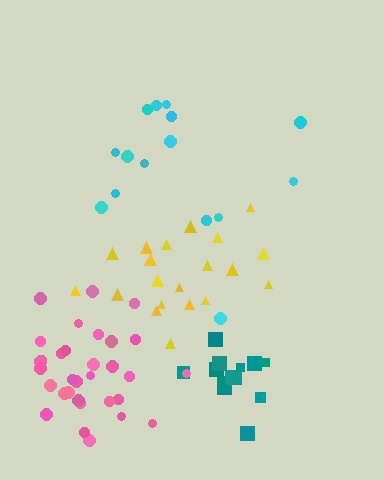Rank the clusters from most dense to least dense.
pink, teal, yellow, cyan.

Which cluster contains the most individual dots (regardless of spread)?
Pink (33).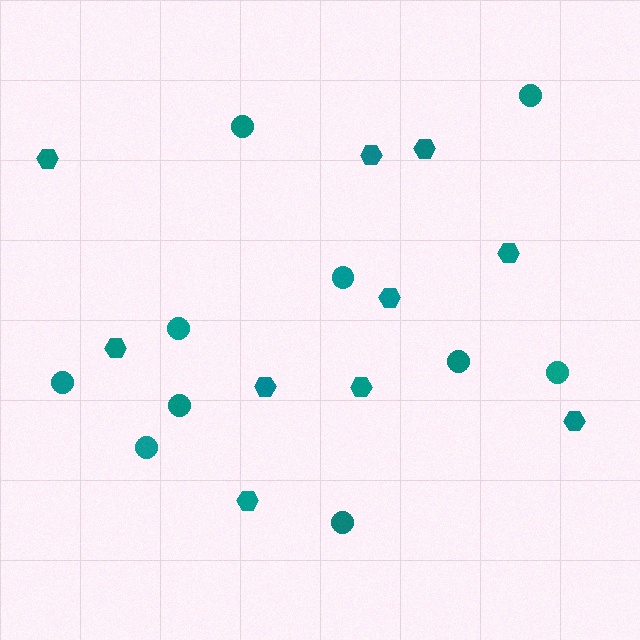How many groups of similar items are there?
There are 2 groups: one group of circles (10) and one group of hexagons (10).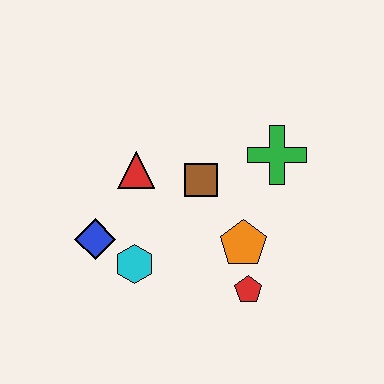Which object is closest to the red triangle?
The brown square is closest to the red triangle.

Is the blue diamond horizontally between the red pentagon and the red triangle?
No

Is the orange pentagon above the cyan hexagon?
Yes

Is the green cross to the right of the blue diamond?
Yes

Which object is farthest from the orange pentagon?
The blue diamond is farthest from the orange pentagon.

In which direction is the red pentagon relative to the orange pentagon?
The red pentagon is below the orange pentagon.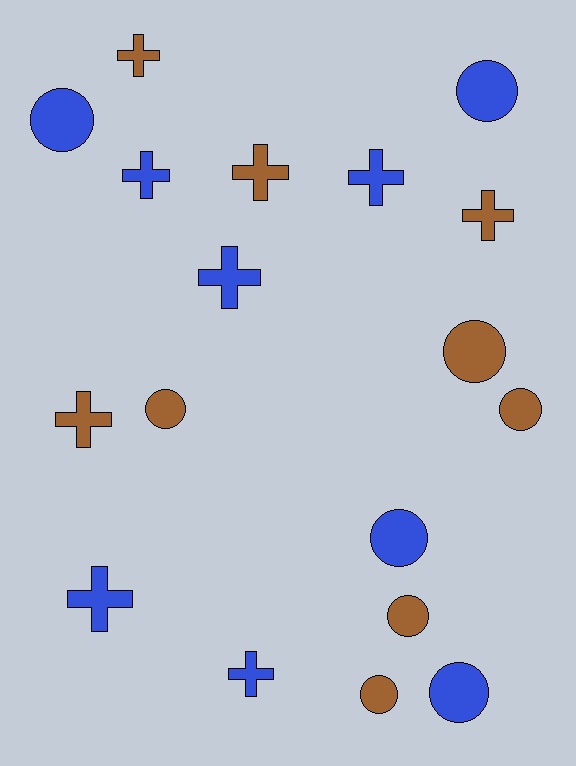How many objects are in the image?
There are 18 objects.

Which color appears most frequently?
Brown, with 9 objects.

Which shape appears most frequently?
Cross, with 9 objects.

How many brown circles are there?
There are 5 brown circles.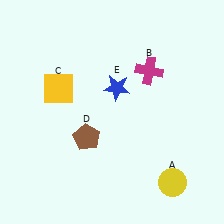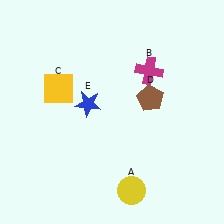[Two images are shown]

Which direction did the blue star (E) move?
The blue star (E) moved left.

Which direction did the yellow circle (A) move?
The yellow circle (A) moved left.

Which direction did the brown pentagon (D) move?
The brown pentagon (D) moved right.